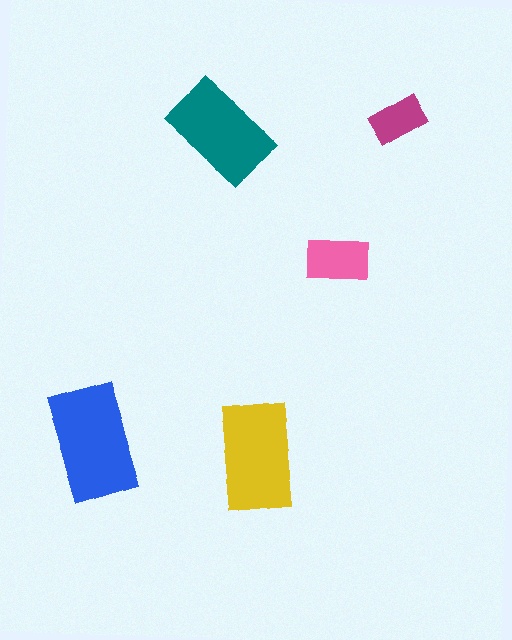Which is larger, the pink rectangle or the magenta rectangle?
The pink one.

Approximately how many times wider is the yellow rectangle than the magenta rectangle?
About 2 times wider.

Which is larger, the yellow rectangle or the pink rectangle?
The yellow one.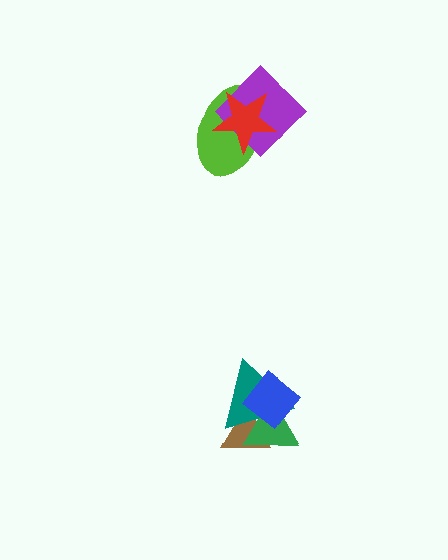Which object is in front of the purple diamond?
The red star is in front of the purple diamond.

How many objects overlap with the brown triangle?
3 objects overlap with the brown triangle.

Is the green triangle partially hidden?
Yes, it is partially covered by another shape.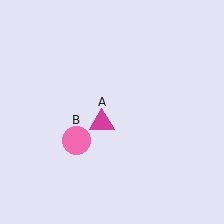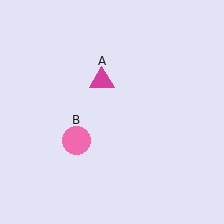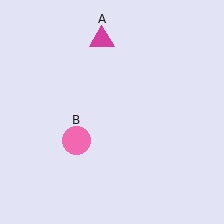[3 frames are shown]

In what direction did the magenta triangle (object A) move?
The magenta triangle (object A) moved up.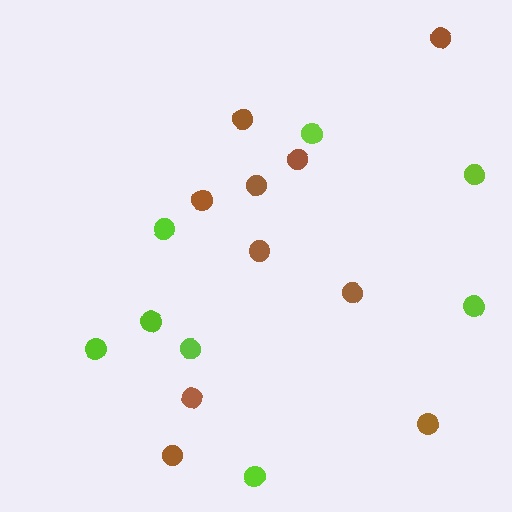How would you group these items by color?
There are 2 groups: one group of brown circles (10) and one group of lime circles (8).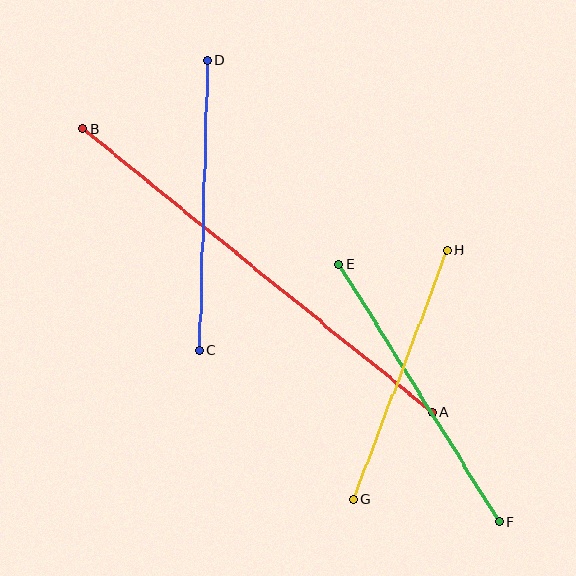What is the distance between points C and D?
The distance is approximately 290 pixels.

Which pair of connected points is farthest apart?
Points A and B are farthest apart.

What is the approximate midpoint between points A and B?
The midpoint is at approximately (258, 270) pixels.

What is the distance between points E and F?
The distance is approximately 303 pixels.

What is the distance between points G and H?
The distance is approximately 266 pixels.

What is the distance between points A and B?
The distance is approximately 450 pixels.